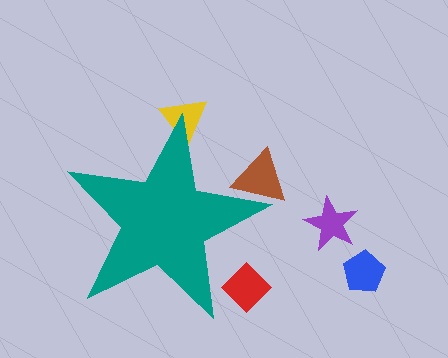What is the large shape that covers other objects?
A teal star.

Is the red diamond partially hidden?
Yes, the red diamond is partially hidden behind the teal star.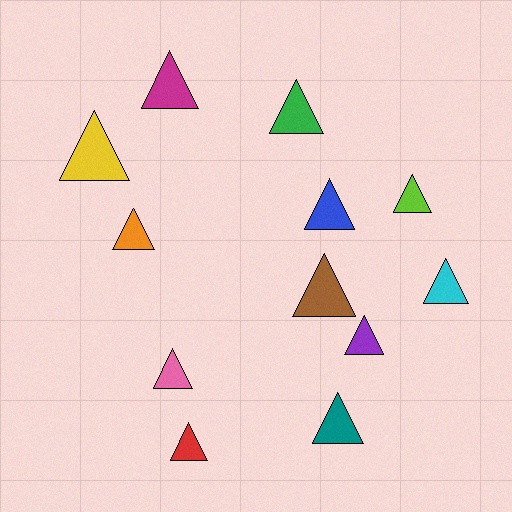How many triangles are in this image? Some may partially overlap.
There are 12 triangles.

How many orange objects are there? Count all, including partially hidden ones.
There is 1 orange object.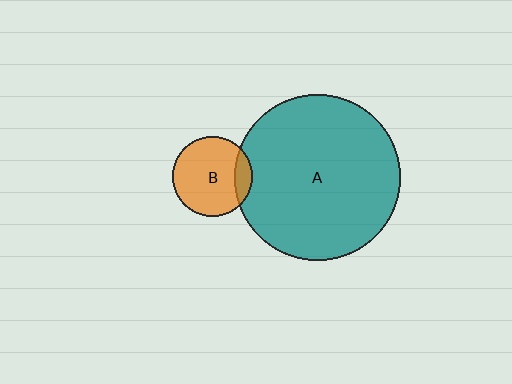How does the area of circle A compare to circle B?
Approximately 4.3 times.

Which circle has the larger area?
Circle A (teal).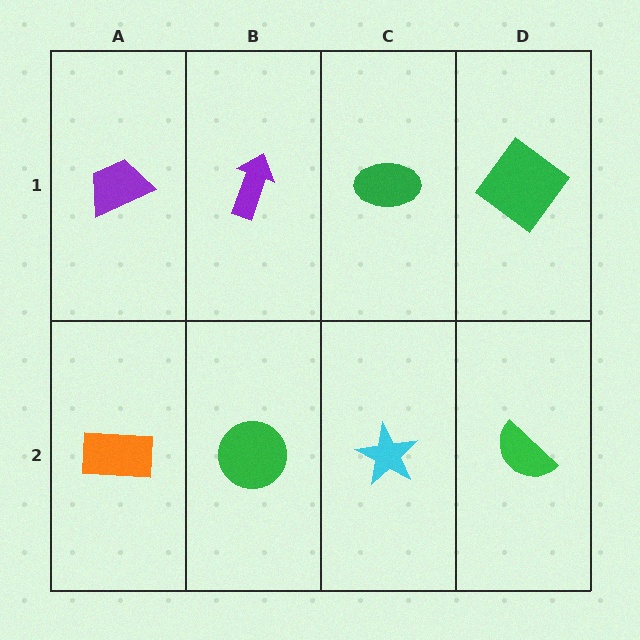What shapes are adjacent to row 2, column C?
A green ellipse (row 1, column C), a green circle (row 2, column B), a green semicircle (row 2, column D).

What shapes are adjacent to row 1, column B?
A green circle (row 2, column B), a purple trapezoid (row 1, column A), a green ellipse (row 1, column C).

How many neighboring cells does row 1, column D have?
2.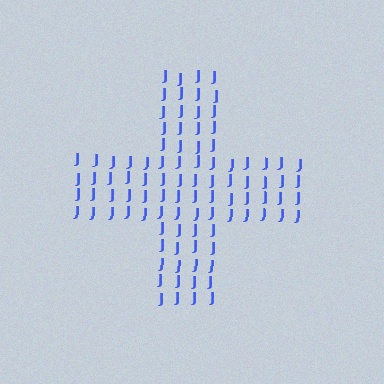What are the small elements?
The small elements are letter J's.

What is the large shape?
The large shape is a cross.